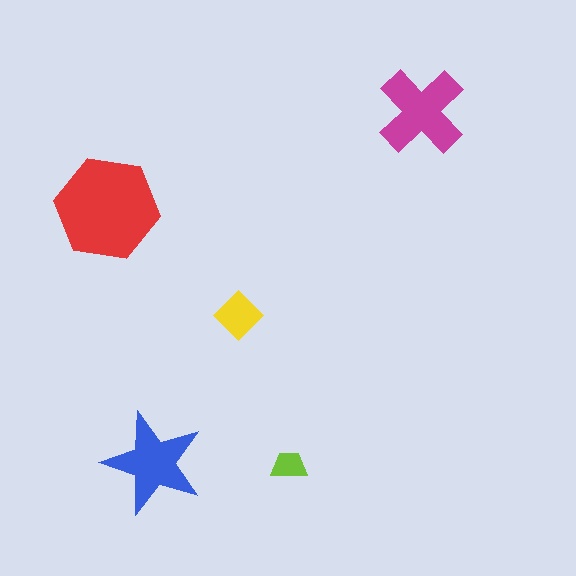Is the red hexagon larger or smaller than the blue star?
Larger.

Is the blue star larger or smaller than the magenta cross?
Smaller.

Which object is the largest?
The red hexagon.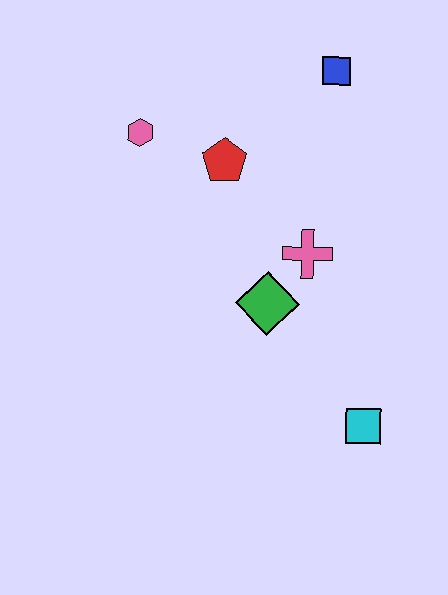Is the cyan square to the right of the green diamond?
Yes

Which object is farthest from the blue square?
The cyan square is farthest from the blue square.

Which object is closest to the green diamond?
The pink cross is closest to the green diamond.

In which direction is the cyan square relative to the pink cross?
The cyan square is below the pink cross.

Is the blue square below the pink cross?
No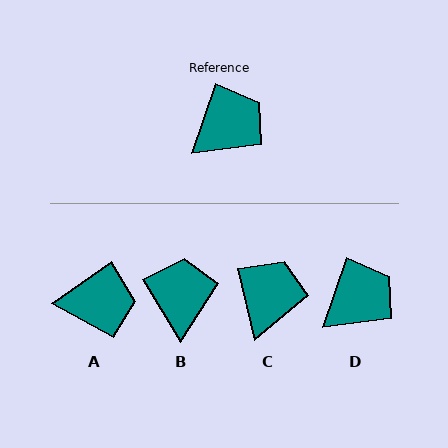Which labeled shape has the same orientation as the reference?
D.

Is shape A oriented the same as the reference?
No, it is off by about 36 degrees.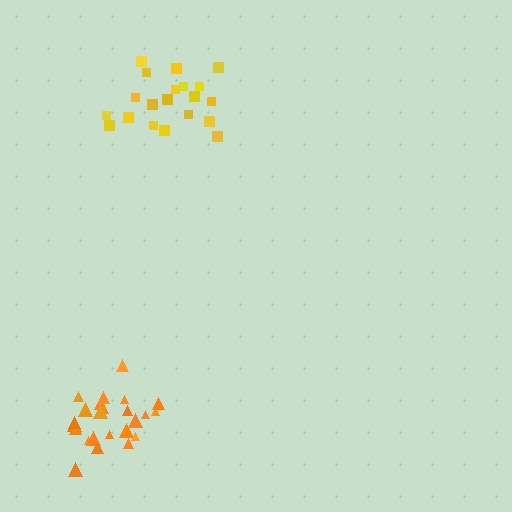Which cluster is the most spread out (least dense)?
Yellow.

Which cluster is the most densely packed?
Orange.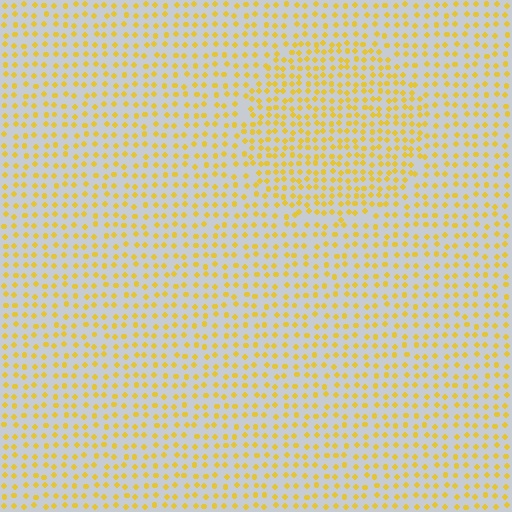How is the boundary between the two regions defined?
The boundary is defined by a change in element density (approximately 1.6x ratio). All elements are the same color, size, and shape.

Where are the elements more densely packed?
The elements are more densely packed inside the circle boundary.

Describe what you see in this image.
The image contains small yellow elements arranged at two different densities. A circle-shaped region is visible where the elements are more densely packed than the surrounding area.